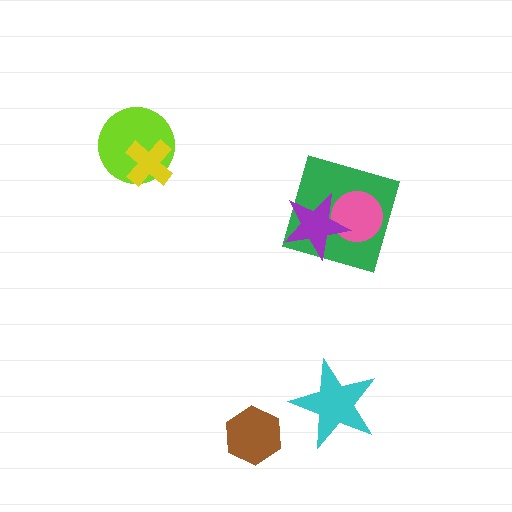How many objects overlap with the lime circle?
1 object overlaps with the lime circle.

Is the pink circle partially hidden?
Yes, it is partially covered by another shape.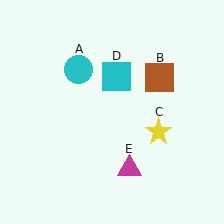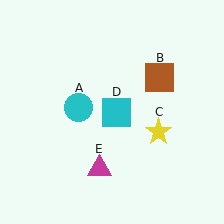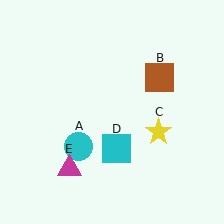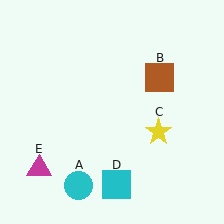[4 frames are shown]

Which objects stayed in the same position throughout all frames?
Brown square (object B) and yellow star (object C) remained stationary.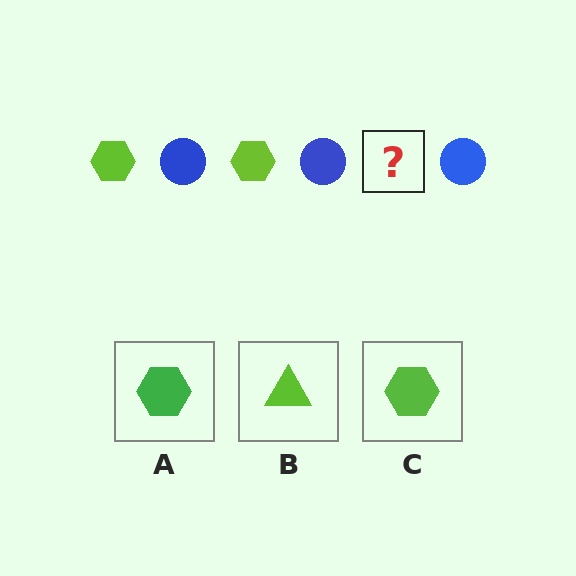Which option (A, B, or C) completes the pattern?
C.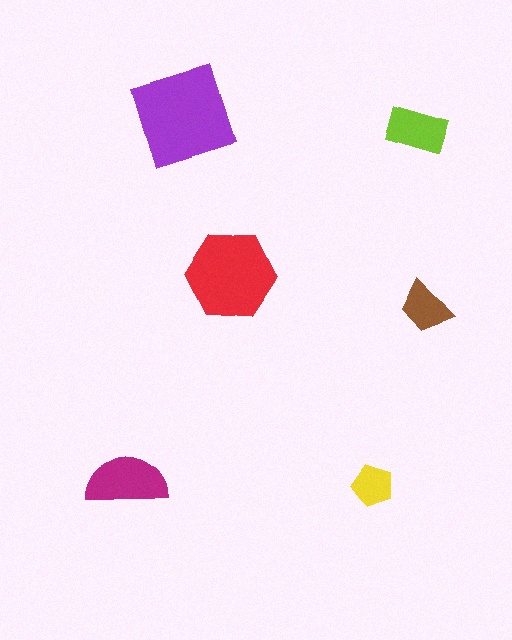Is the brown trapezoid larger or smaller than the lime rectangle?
Smaller.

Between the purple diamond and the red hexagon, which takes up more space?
The purple diamond.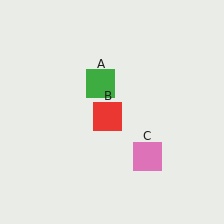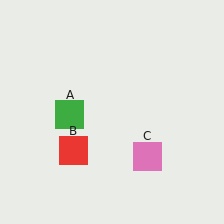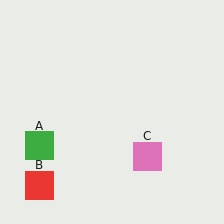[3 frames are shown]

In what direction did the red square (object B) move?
The red square (object B) moved down and to the left.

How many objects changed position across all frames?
2 objects changed position: green square (object A), red square (object B).